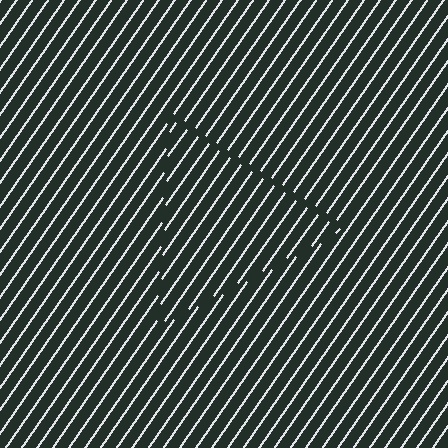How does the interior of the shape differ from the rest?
The interior of the shape contains the same grating, shifted by half a period — the contour is defined by the phase discontinuity where line-ends from the inner and outer gratings abut.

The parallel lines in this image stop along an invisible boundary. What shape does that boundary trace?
An illusory triangle. The interior of the shape contains the same grating, shifted by half a period — the contour is defined by the phase discontinuity where line-ends from the inner and outer gratings abut.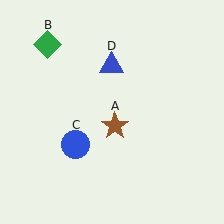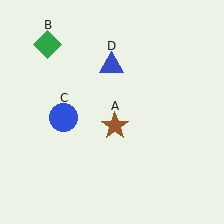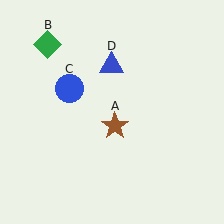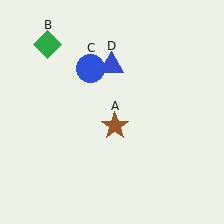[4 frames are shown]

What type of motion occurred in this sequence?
The blue circle (object C) rotated clockwise around the center of the scene.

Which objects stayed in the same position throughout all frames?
Brown star (object A) and green diamond (object B) and blue triangle (object D) remained stationary.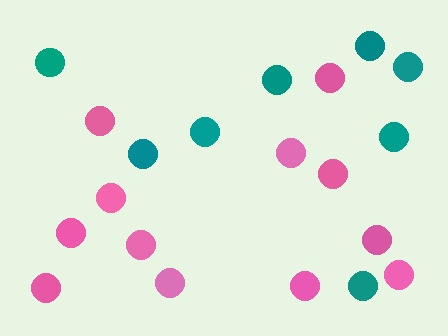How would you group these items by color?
There are 2 groups: one group of teal circles (8) and one group of pink circles (12).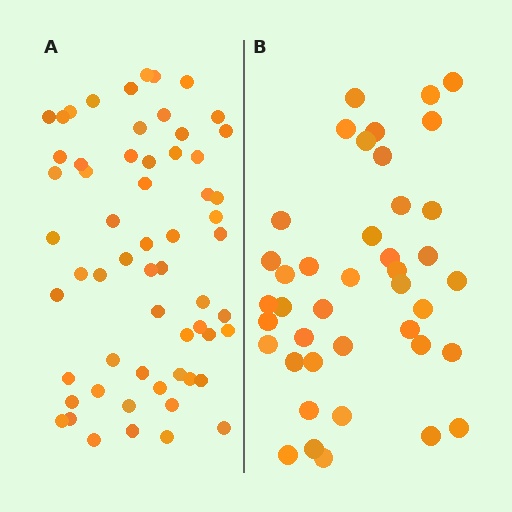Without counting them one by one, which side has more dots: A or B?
Region A (the left region) has more dots.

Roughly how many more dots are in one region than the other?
Region A has approximately 20 more dots than region B.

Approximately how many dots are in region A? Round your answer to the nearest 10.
About 60 dots.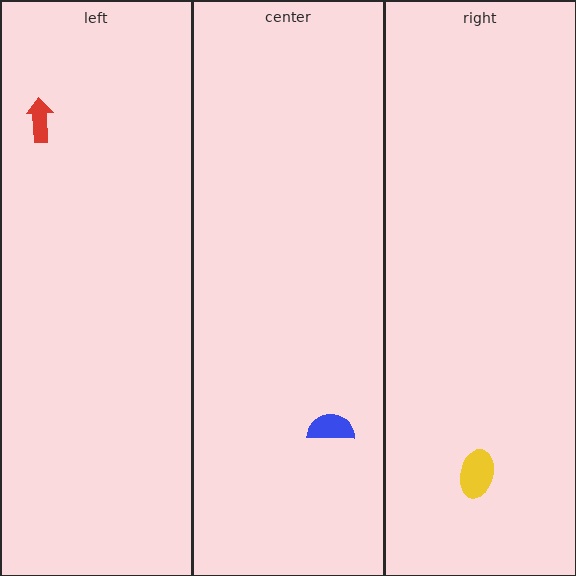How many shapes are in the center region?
1.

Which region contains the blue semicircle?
The center region.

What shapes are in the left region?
The red arrow.